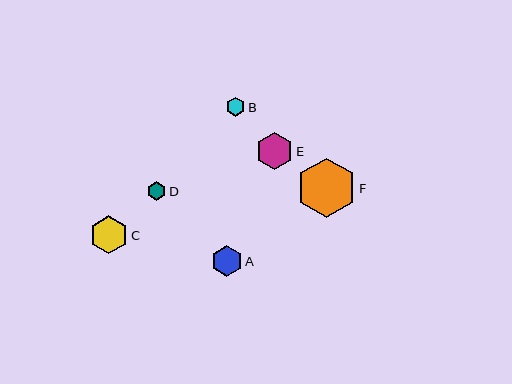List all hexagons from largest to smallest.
From largest to smallest: F, C, E, A, B, D.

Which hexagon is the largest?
Hexagon F is the largest with a size of approximately 59 pixels.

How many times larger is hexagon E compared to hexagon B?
Hexagon E is approximately 1.9 times the size of hexagon B.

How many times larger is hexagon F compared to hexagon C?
Hexagon F is approximately 1.6 times the size of hexagon C.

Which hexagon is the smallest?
Hexagon D is the smallest with a size of approximately 19 pixels.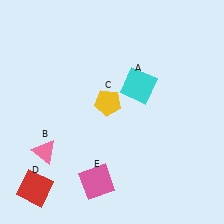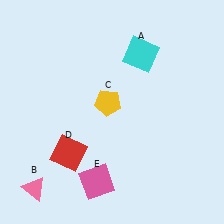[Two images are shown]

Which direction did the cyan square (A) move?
The cyan square (A) moved up.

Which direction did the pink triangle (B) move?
The pink triangle (B) moved down.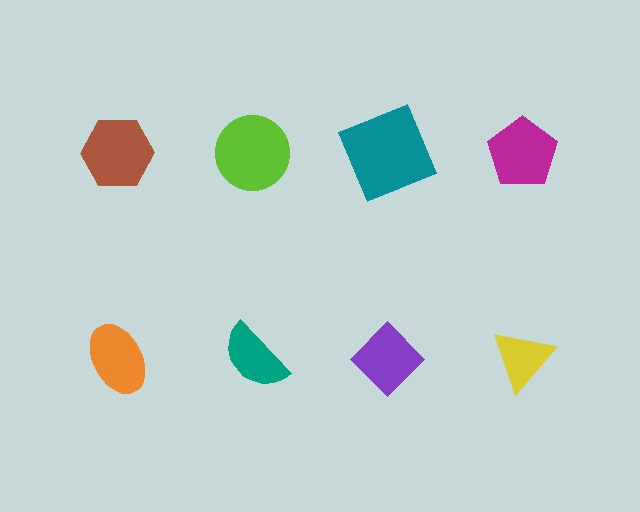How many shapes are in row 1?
4 shapes.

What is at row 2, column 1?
An orange ellipse.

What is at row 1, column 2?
A lime circle.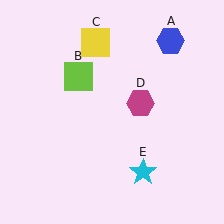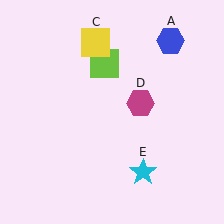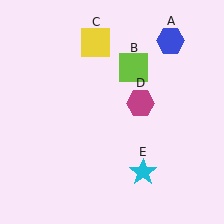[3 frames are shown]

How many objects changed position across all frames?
1 object changed position: lime square (object B).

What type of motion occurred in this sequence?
The lime square (object B) rotated clockwise around the center of the scene.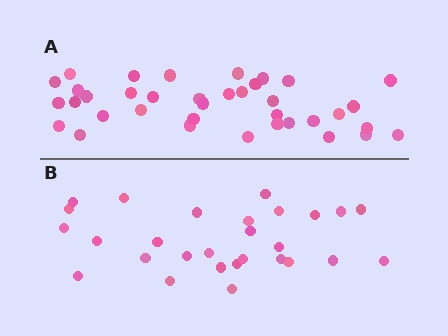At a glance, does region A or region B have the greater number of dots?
Region A (the top region) has more dots.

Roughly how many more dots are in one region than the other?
Region A has roughly 8 or so more dots than region B.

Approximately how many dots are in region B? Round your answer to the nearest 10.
About 30 dots. (The exact count is 28, which rounds to 30.)